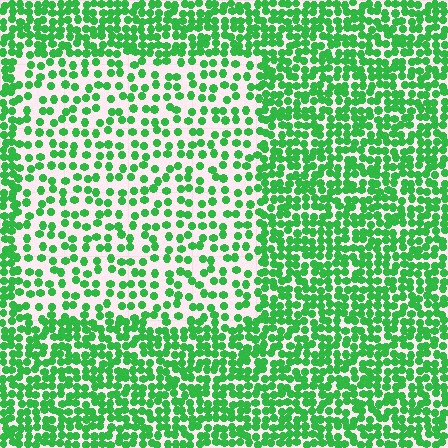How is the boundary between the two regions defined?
The boundary is defined by a change in element density (approximately 2.0x ratio). All elements are the same color, size, and shape.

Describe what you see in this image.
The image contains small green elements arranged at two different densities. A rectangle-shaped region is visible where the elements are less densely packed than the surrounding area.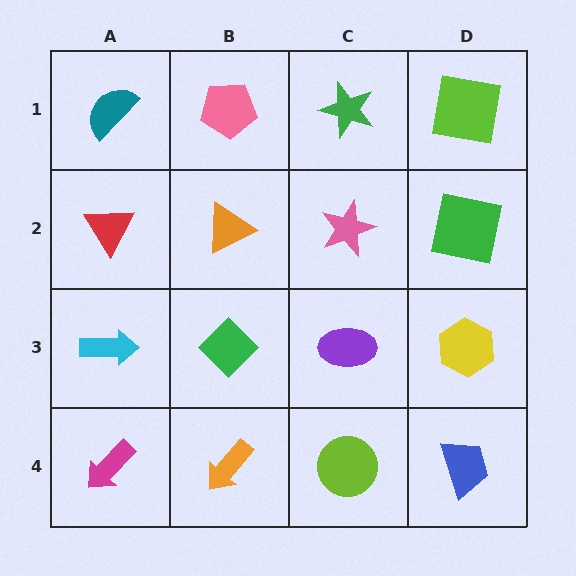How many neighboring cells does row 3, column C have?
4.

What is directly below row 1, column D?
A green square.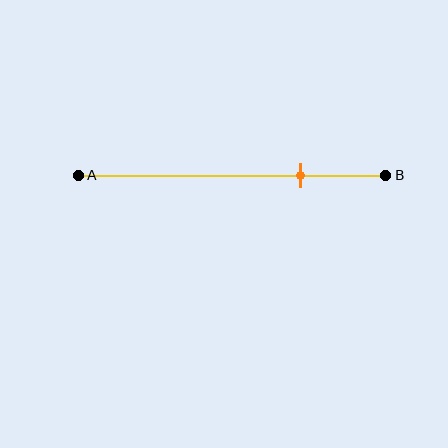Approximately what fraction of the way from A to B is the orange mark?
The orange mark is approximately 70% of the way from A to B.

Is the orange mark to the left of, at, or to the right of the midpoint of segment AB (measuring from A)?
The orange mark is to the right of the midpoint of segment AB.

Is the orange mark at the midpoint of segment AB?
No, the mark is at about 70% from A, not at the 50% midpoint.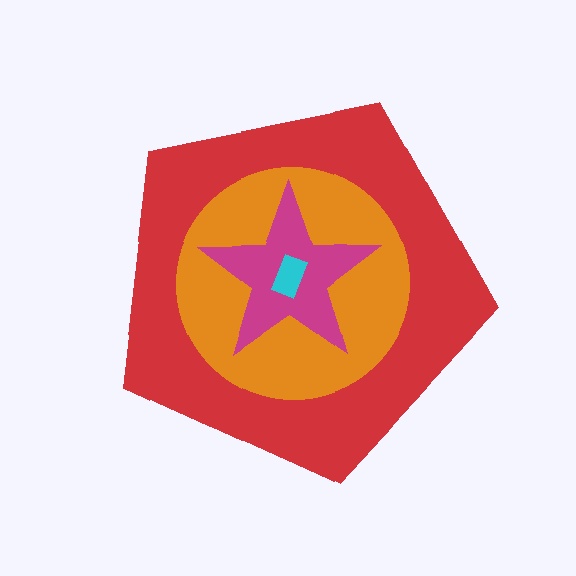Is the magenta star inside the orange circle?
Yes.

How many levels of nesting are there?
4.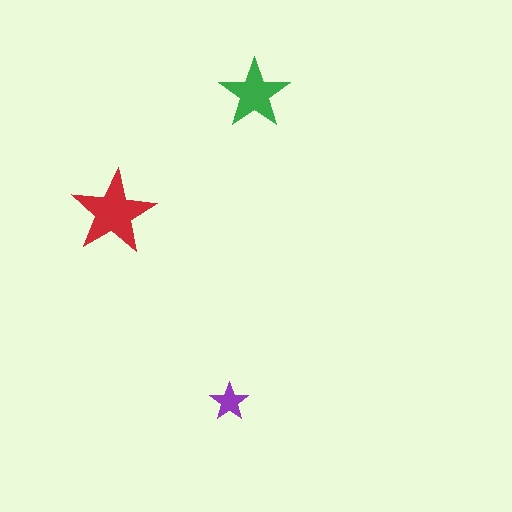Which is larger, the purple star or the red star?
The red one.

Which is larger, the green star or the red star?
The red one.